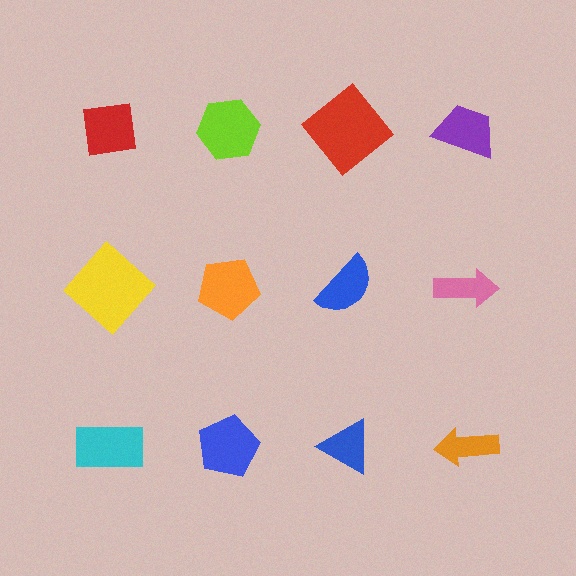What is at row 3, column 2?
A blue pentagon.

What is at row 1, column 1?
A red square.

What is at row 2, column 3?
A blue semicircle.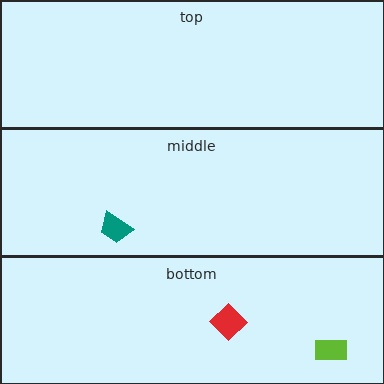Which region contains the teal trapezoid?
The middle region.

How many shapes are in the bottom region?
2.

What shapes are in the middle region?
The teal trapezoid.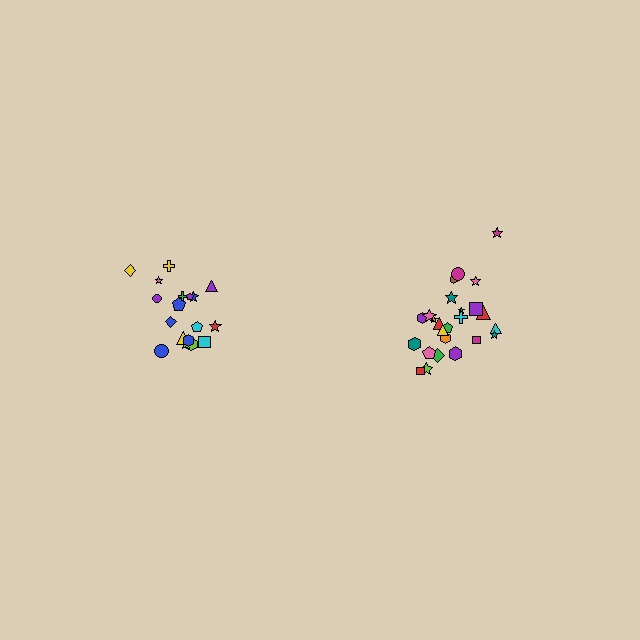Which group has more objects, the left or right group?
The right group.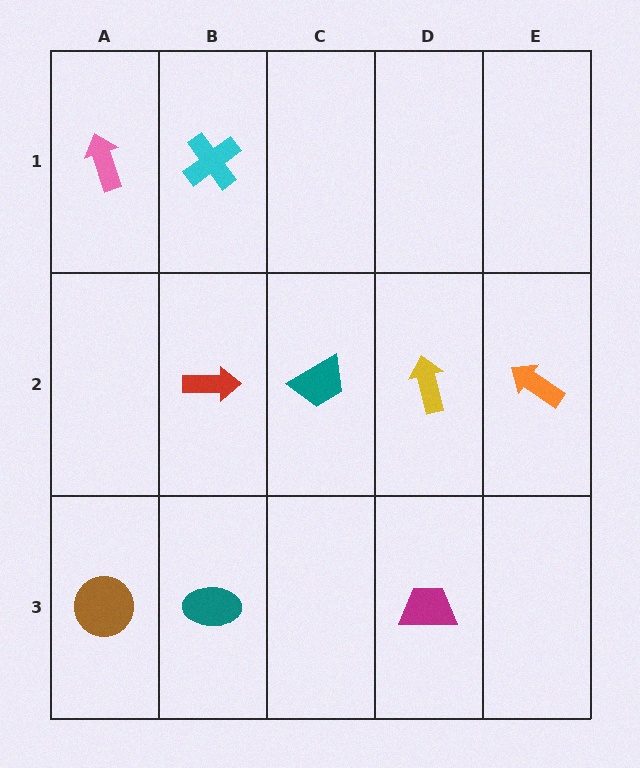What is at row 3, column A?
A brown circle.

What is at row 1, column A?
A pink arrow.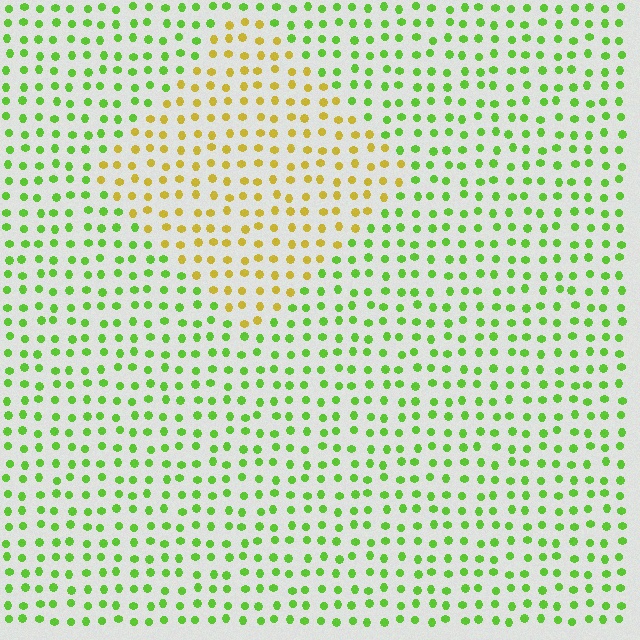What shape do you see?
I see a diamond.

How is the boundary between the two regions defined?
The boundary is defined purely by a slight shift in hue (about 52 degrees). Spacing, size, and orientation are identical on both sides.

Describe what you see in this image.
The image is filled with small lime elements in a uniform arrangement. A diamond-shaped region is visible where the elements are tinted to a slightly different hue, forming a subtle color boundary.